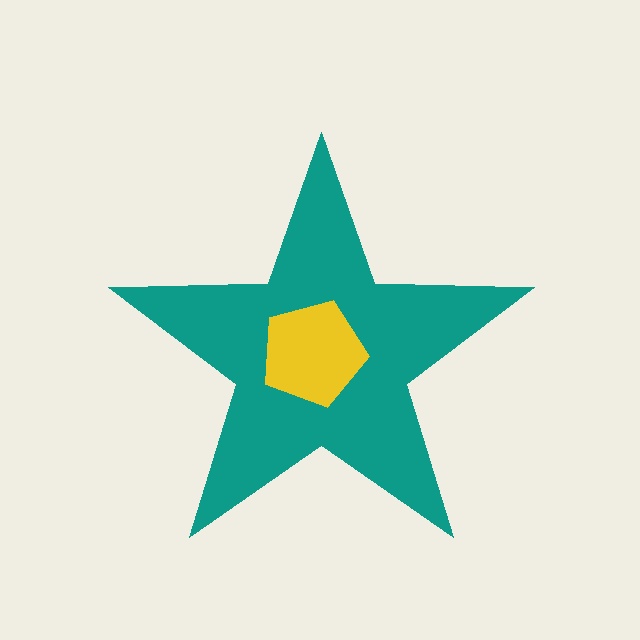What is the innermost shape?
The yellow pentagon.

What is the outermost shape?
The teal star.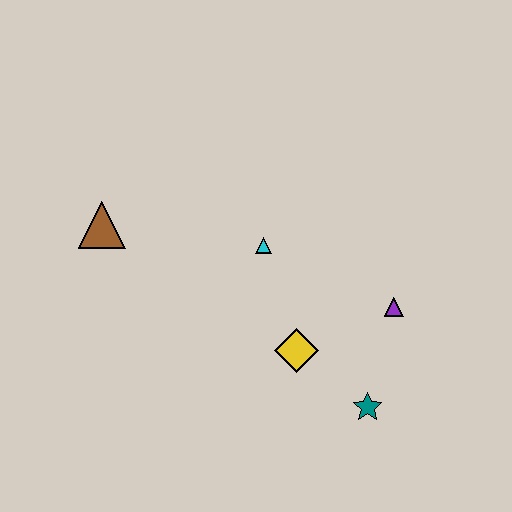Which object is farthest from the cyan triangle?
The teal star is farthest from the cyan triangle.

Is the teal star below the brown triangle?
Yes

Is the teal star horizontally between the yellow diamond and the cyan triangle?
No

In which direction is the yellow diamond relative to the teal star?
The yellow diamond is to the left of the teal star.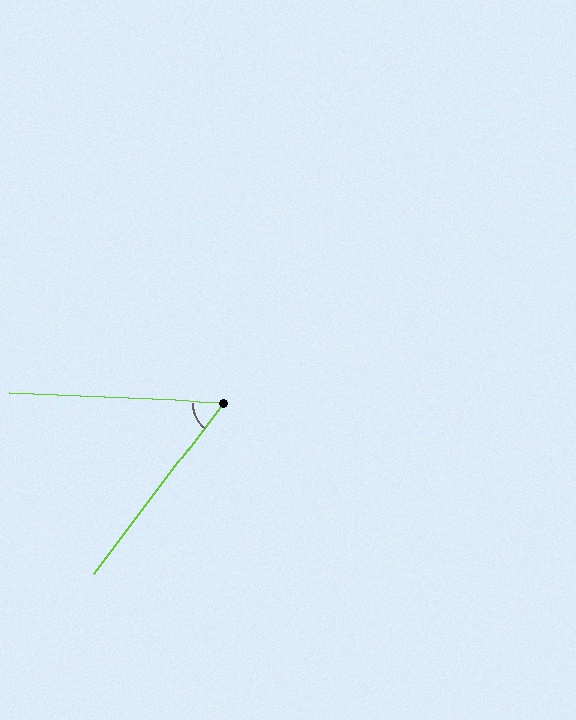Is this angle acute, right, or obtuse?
It is acute.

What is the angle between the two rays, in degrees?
Approximately 56 degrees.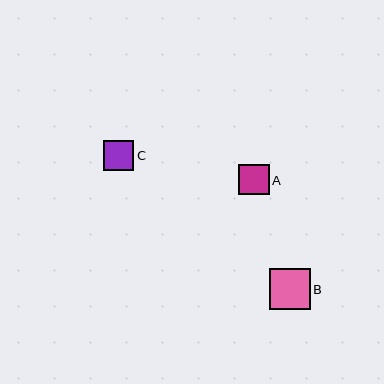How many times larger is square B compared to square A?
Square B is approximately 1.3 times the size of square A.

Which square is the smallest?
Square C is the smallest with a size of approximately 30 pixels.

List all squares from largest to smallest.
From largest to smallest: B, A, C.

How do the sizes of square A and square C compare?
Square A and square C are approximately the same size.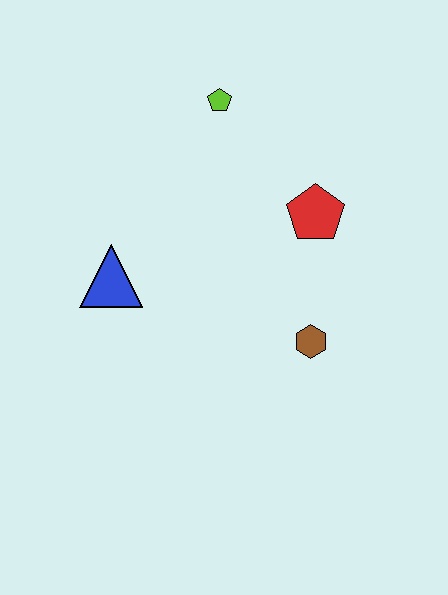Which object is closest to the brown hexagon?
The red pentagon is closest to the brown hexagon.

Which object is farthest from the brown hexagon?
The lime pentagon is farthest from the brown hexagon.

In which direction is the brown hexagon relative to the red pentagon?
The brown hexagon is below the red pentagon.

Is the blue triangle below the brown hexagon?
No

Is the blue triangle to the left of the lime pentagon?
Yes